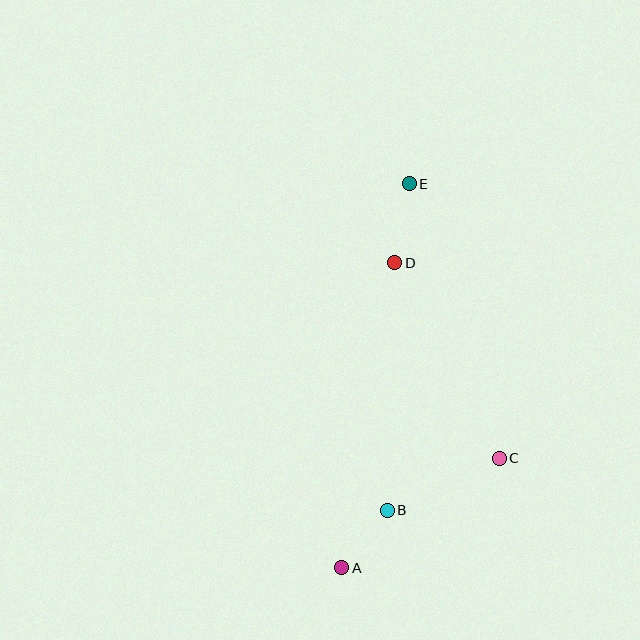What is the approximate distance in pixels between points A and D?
The distance between A and D is approximately 310 pixels.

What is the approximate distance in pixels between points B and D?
The distance between B and D is approximately 248 pixels.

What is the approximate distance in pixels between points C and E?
The distance between C and E is approximately 289 pixels.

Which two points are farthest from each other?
Points A and E are farthest from each other.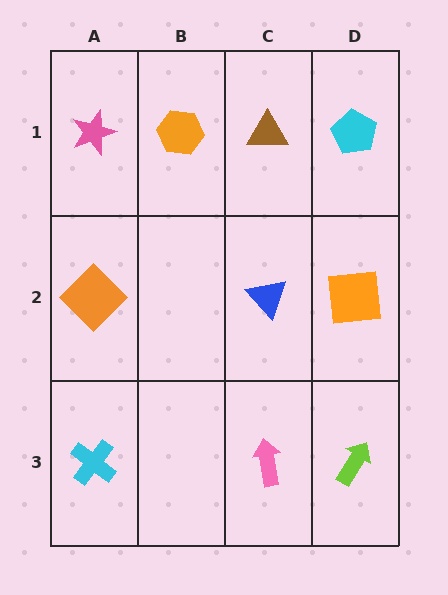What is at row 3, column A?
A cyan cross.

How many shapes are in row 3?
3 shapes.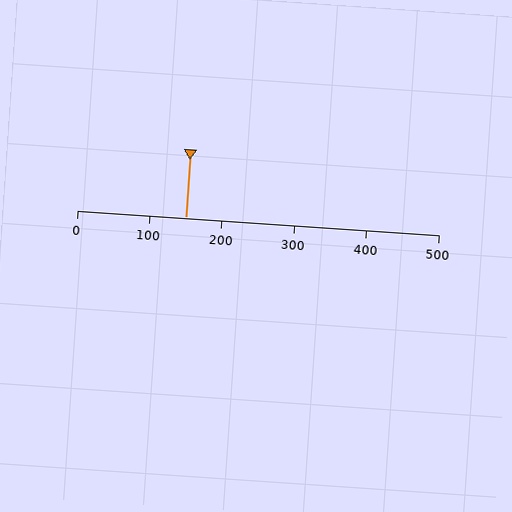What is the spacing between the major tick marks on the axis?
The major ticks are spaced 100 apart.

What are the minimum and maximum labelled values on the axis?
The axis runs from 0 to 500.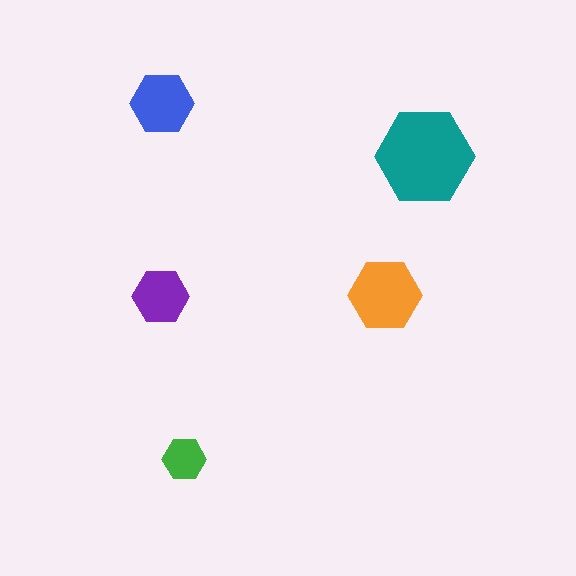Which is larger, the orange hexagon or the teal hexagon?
The teal one.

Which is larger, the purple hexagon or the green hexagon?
The purple one.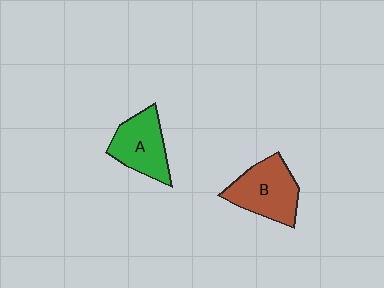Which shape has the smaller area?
Shape A (green).